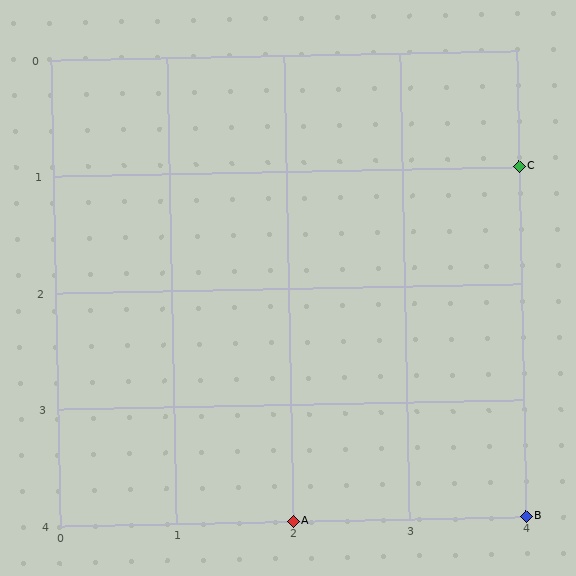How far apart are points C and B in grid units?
Points C and B are 3 rows apart.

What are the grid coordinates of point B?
Point B is at grid coordinates (4, 4).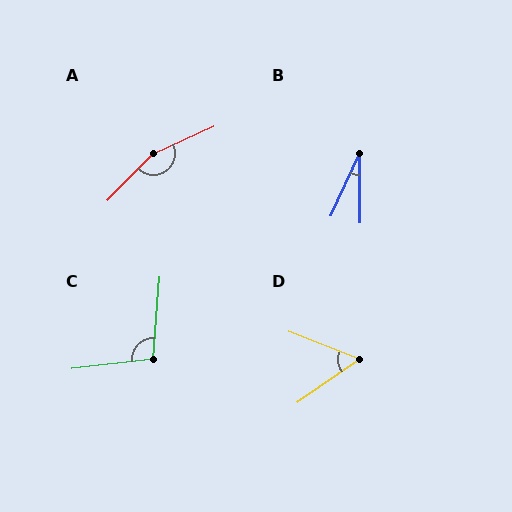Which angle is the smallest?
B, at approximately 25 degrees.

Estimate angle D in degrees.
Approximately 56 degrees.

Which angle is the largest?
A, at approximately 160 degrees.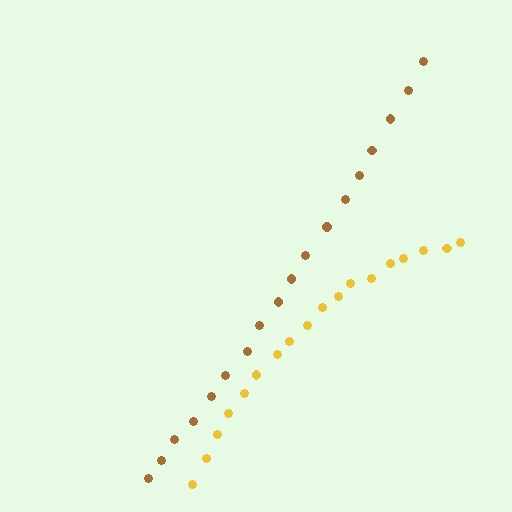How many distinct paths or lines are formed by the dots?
There are 2 distinct paths.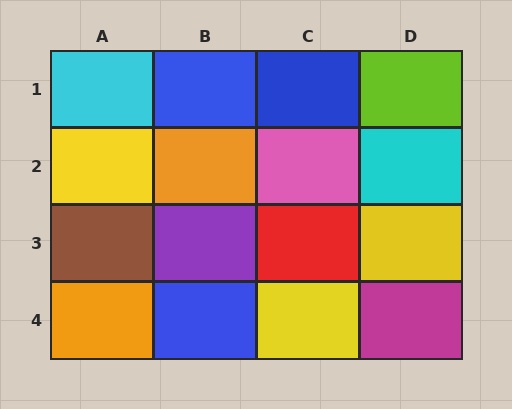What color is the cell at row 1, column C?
Blue.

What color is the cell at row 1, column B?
Blue.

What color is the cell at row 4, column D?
Magenta.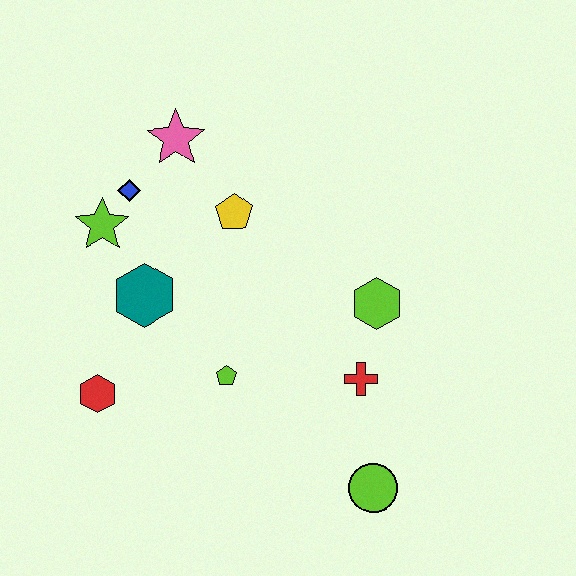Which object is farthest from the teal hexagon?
The lime circle is farthest from the teal hexagon.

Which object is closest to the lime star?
The blue diamond is closest to the lime star.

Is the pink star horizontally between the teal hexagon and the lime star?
No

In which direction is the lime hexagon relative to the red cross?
The lime hexagon is above the red cross.